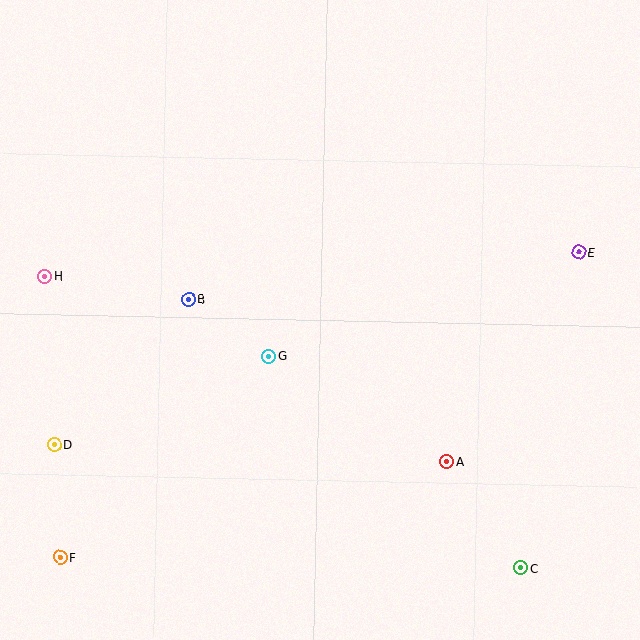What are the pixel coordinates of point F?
Point F is at (60, 557).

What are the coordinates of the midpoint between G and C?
The midpoint between G and C is at (395, 462).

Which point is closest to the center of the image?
Point G at (269, 356) is closest to the center.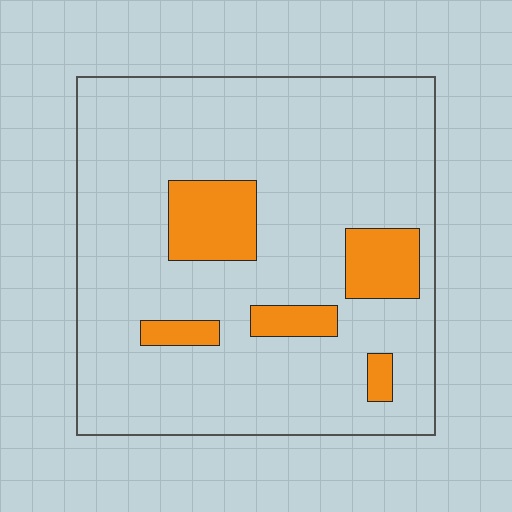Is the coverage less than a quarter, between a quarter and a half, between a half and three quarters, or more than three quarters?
Less than a quarter.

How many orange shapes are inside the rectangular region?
5.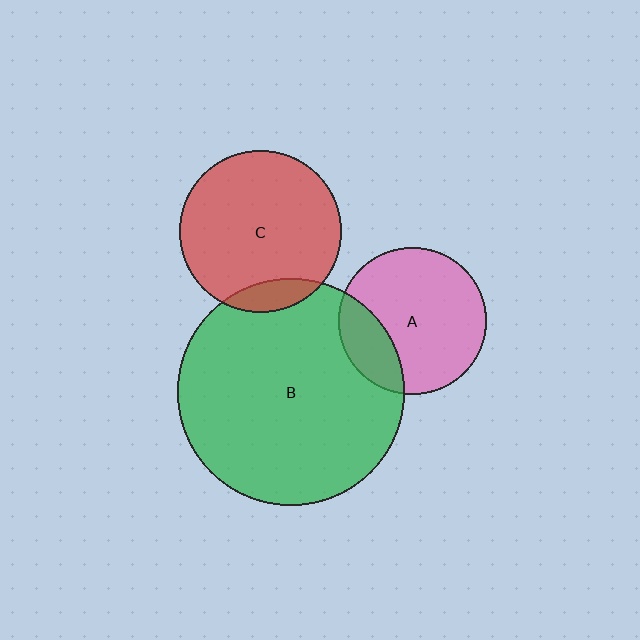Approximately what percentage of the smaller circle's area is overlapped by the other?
Approximately 10%.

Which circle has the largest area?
Circle B (green).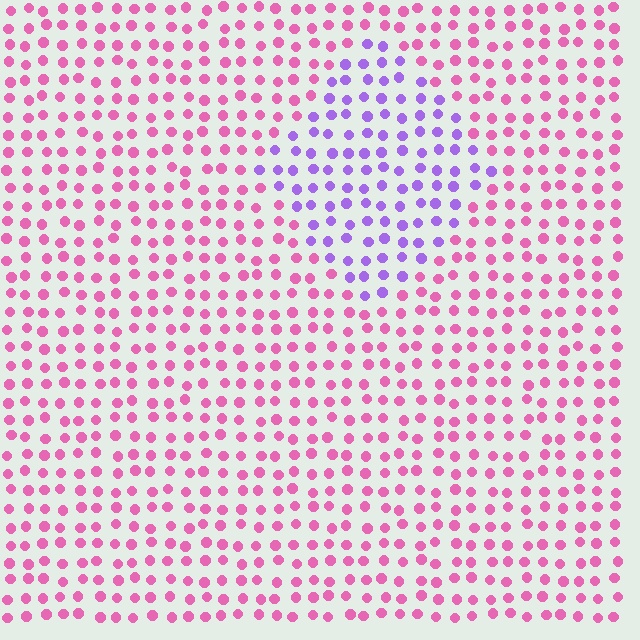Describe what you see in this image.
The image is filled with small pink elements in a uniform arrangement. A diamond-shaped region is visible where the elements are tinted to a slightly different hue, forming a subtle color boundary.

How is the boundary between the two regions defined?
The boundary is defined purely by a slight shift in hue (about 55 degrees). Spacing, size, and orientation are identical on both sides.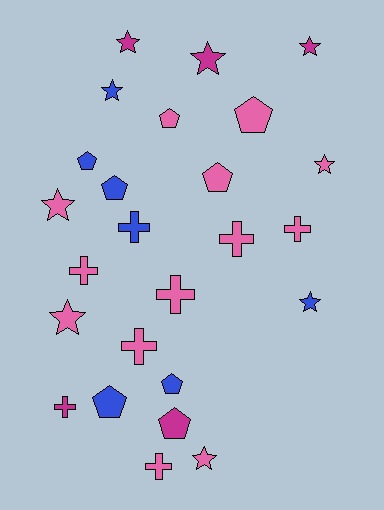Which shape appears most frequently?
Star, with 9 objects.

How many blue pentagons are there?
There are 4 blue pentagons.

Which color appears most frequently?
Pink, with 13 objects.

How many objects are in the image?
There are 25 objects.